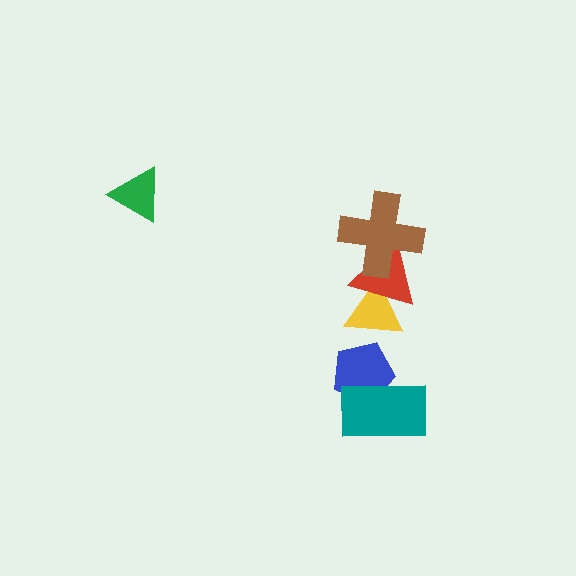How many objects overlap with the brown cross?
1 object overlaps with the brown cross.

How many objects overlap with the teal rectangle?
1 object overlaps with the teal rectangle.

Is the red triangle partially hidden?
Yes, it is partially covered by another shape.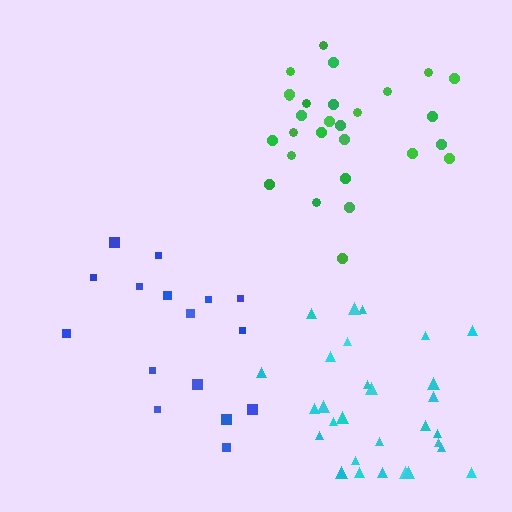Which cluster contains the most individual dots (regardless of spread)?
Cyan (29).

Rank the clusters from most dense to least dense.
green, cyan, blue.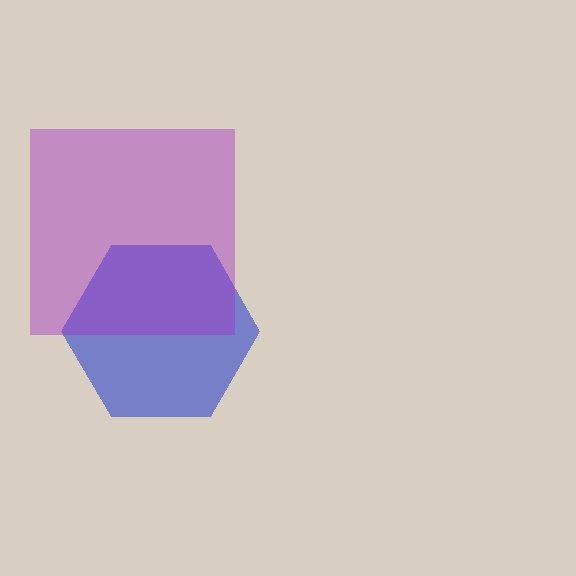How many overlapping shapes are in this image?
There are 2 overlapping shapes in the image.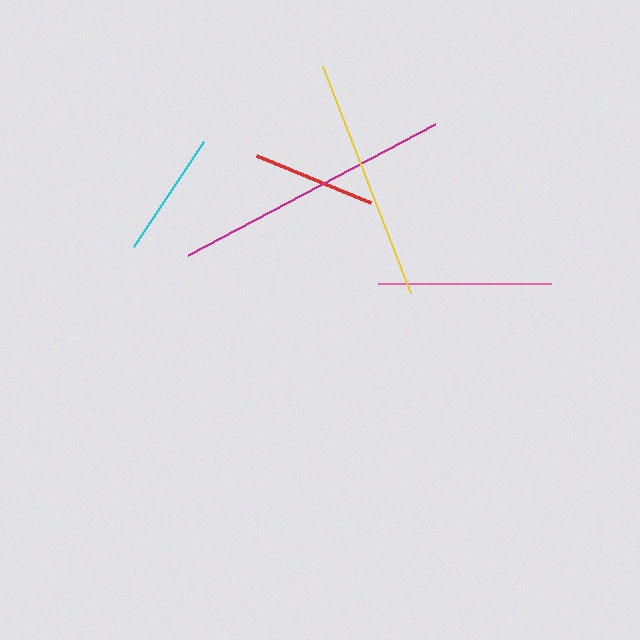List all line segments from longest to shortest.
From longest to shortest: magenta, yellow, pink, cyan, red.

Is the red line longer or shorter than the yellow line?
The yellow line is longer than the red line.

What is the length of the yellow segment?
The yellow segment is approximately 244 pixels long.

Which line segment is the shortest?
The red line is the shortest at approximately 123 pixels.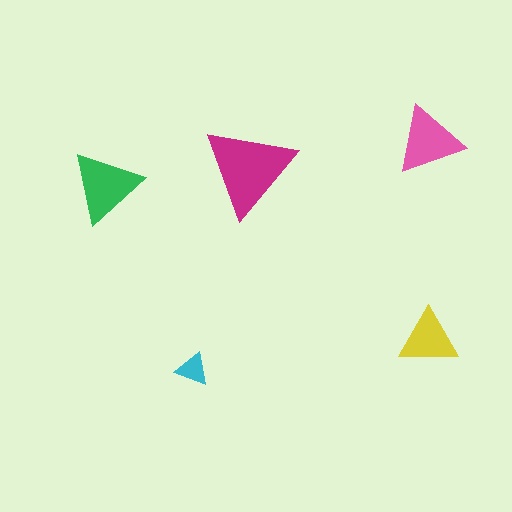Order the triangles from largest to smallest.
the magenta one, the green one, the pink one, the yellow one, the cyan one.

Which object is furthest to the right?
The pink triangle is rightmost.